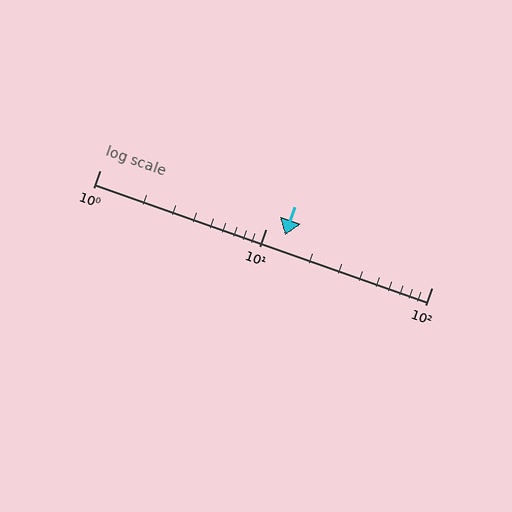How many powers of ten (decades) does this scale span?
The scale spans 2 decades, from 1 to 100.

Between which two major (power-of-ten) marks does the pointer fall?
The pointer is between 10 and 100.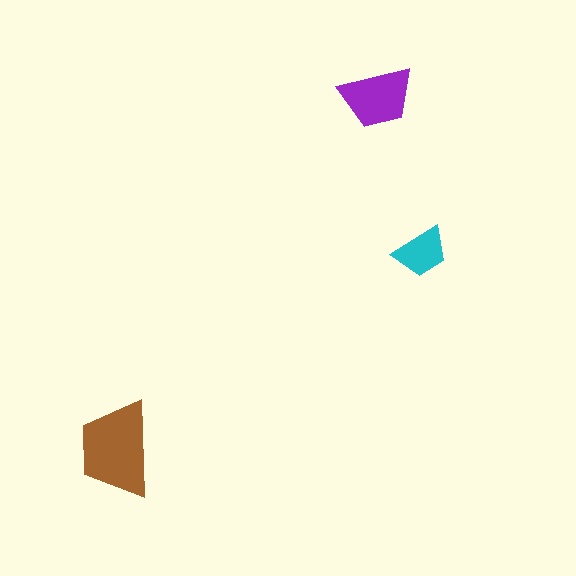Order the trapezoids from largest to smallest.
the brown one, the purple one, the cyan one.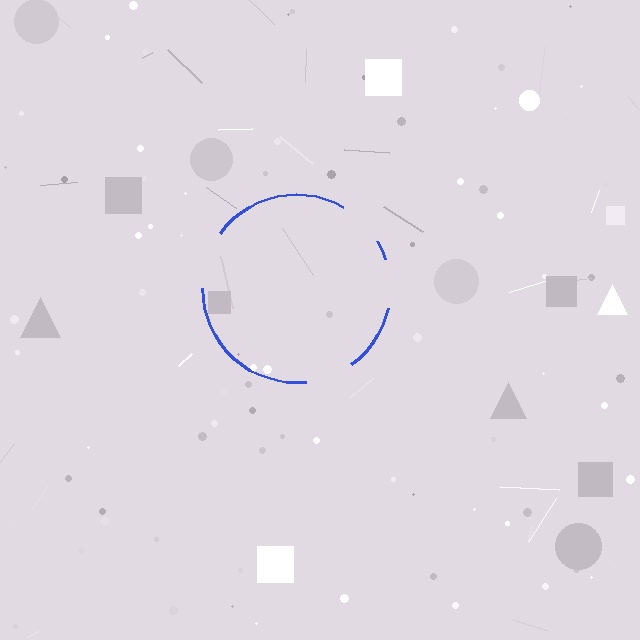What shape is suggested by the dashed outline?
The dashed outline suggests a circle.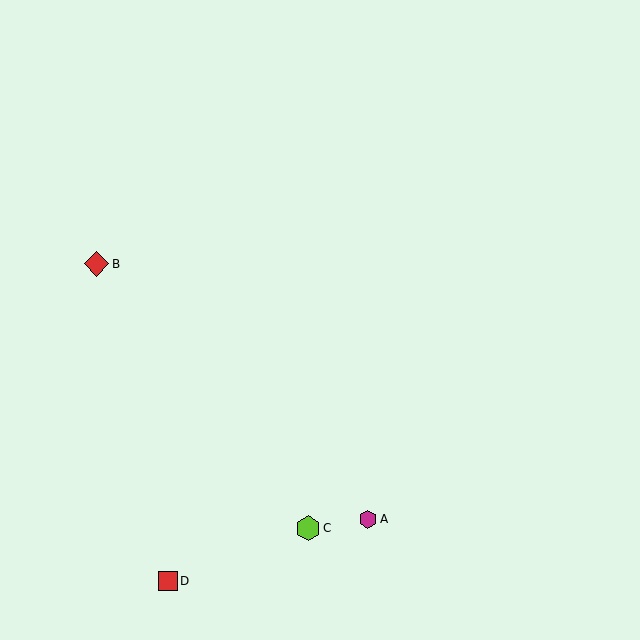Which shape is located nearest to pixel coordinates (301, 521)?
The lime hexagon (labeled C) at (308, 528) is nearest to that location.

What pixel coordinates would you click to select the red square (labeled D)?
Click at (168, 581) to select the red square D.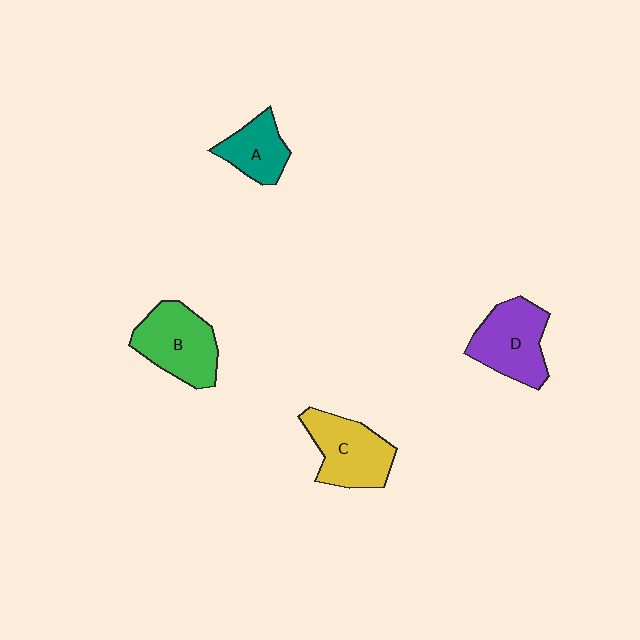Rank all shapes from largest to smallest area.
From largest to smallest: B (green), D (purple), C (yellow), A (teal).